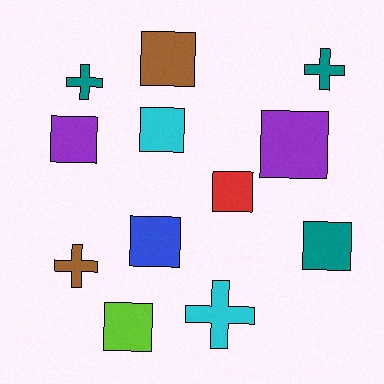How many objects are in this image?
There are 12 objects.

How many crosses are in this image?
There are 4 crosses.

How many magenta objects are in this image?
There are no magenta objects.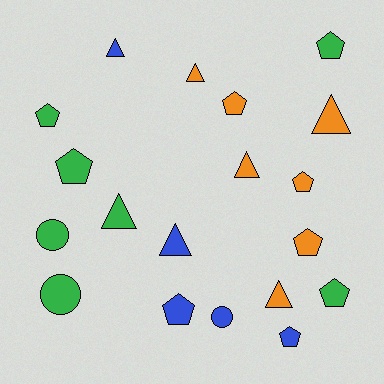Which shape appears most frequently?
Pentagon, with 9 objects.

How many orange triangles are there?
There are 4 orange triangles.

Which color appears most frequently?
Green, with 7 objects.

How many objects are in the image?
There are 19 objects.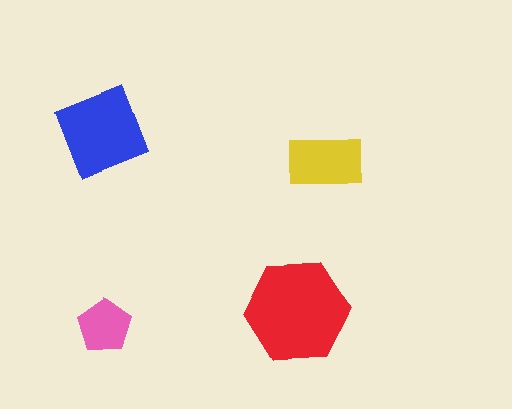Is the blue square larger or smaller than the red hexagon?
Smaller.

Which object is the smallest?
The pink pentagon.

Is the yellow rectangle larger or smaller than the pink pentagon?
Larger.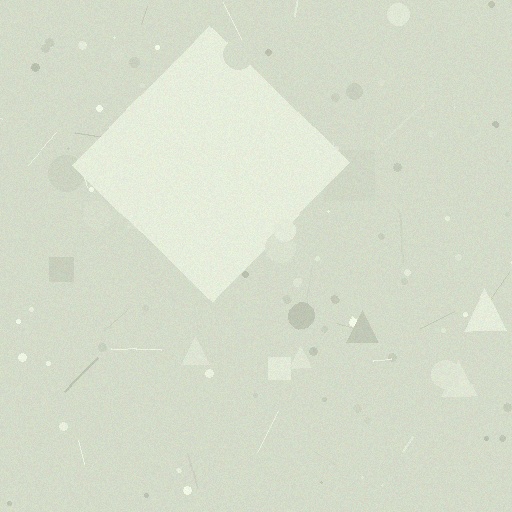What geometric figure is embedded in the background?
A diamond is embedded in the background.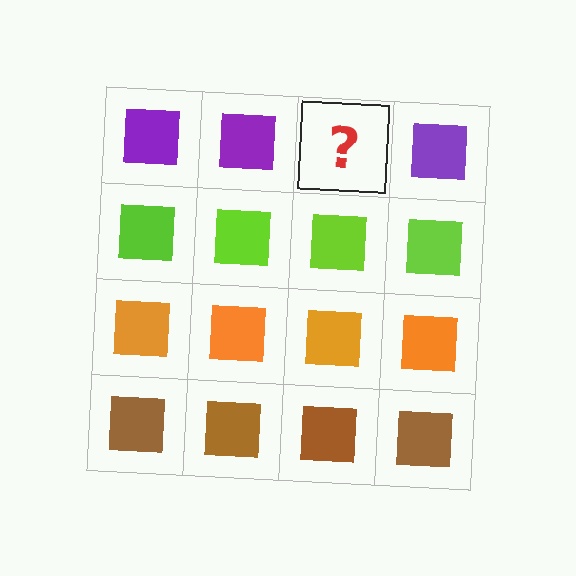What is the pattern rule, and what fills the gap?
The rule is that each row has a consistent color. The gap should be filled with a purple square.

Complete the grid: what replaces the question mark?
The question mark should be replaced with a purple square.